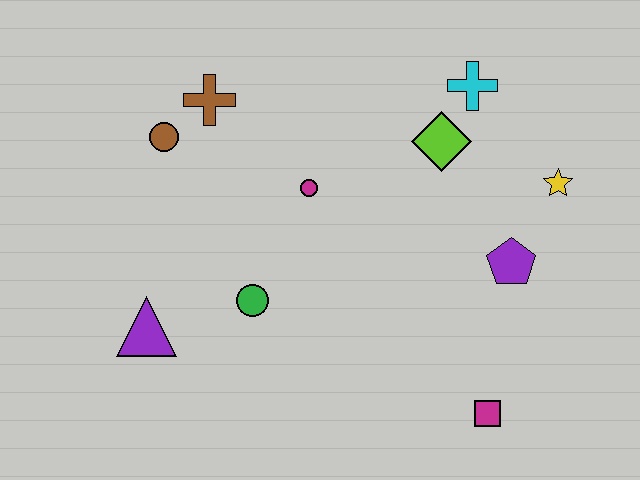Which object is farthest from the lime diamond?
The purple triangle is farthest from the lime diamond.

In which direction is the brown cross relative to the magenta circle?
The brown cross is to the left of the magenta circle.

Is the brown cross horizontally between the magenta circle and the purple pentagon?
No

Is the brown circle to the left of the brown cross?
Yes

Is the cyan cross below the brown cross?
No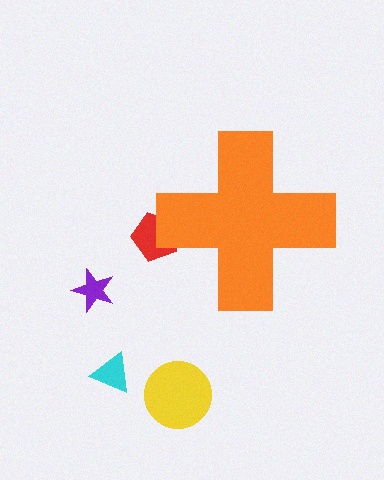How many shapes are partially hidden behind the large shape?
1 shape is partially hidden.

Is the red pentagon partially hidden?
Yes, the red pentagon is partially hidden behind the orange cross.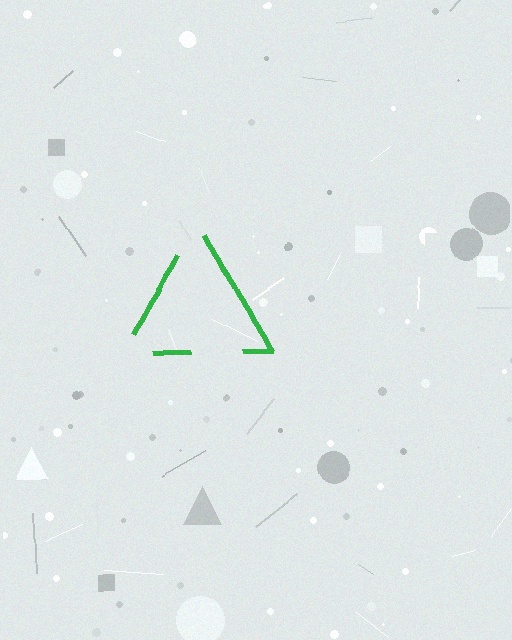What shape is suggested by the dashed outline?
The dashed outline suggests a triangle.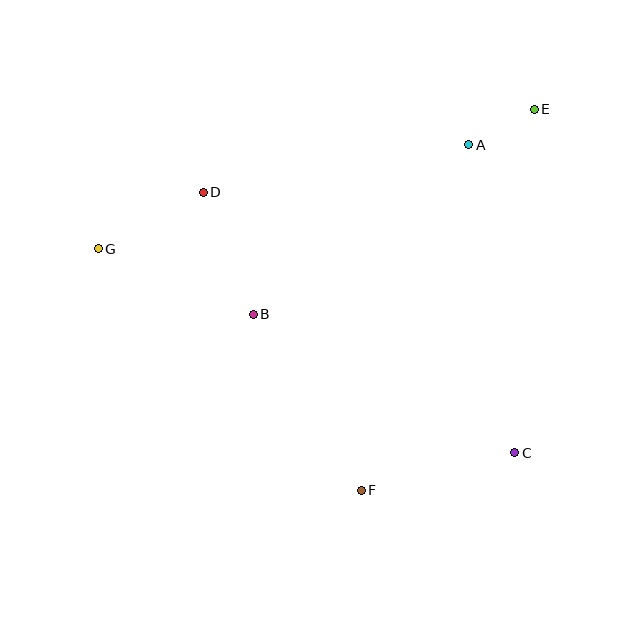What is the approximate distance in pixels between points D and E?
The distance between D and E is approximately 341 pixels.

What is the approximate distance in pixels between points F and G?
The distance between F and G is approximately 357 pixels.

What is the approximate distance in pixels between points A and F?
The distance between A and F is approximately 362 pixels.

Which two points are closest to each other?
Points A and E are closest to each other.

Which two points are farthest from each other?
Points C and G are farthest from each other.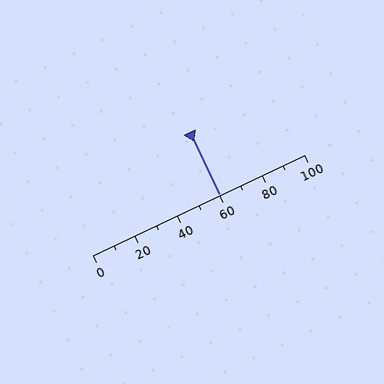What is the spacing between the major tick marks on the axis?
The major ticks are spaced 20 apart.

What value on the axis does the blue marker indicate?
The marker indicates approximately 60.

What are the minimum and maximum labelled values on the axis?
The axis runs from 0 to 100.